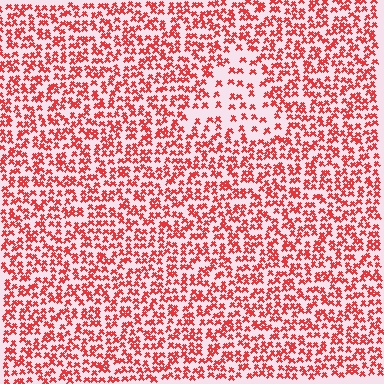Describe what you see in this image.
The image contains small red elements arranged at two different densities. A triangle-shaped region is visible where the elements are less densely packed than the surrounding area.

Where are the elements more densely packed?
The elements are more densely packed outside the triangle boundary.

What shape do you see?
I see a triangle.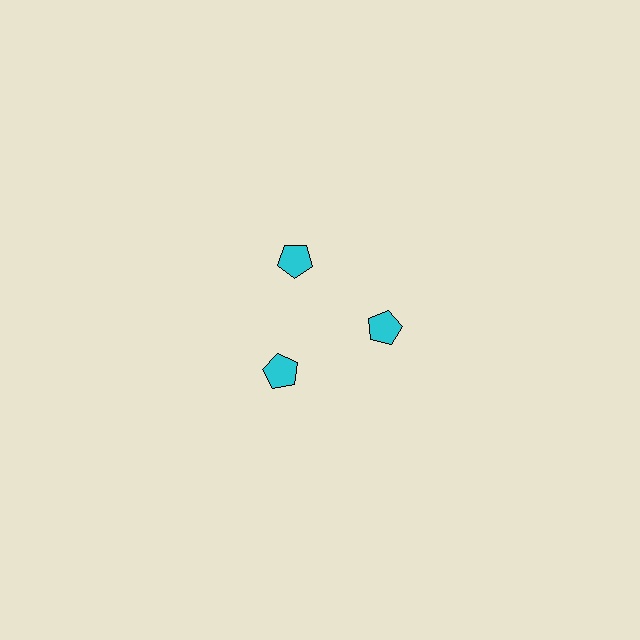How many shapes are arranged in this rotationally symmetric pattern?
There are 3 shapes, arranged in 3 groups of 1.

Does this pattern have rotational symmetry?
Yes, this pattern has 3-fold rotational symmetry. It looks the same after rotating 120 degrees around the center.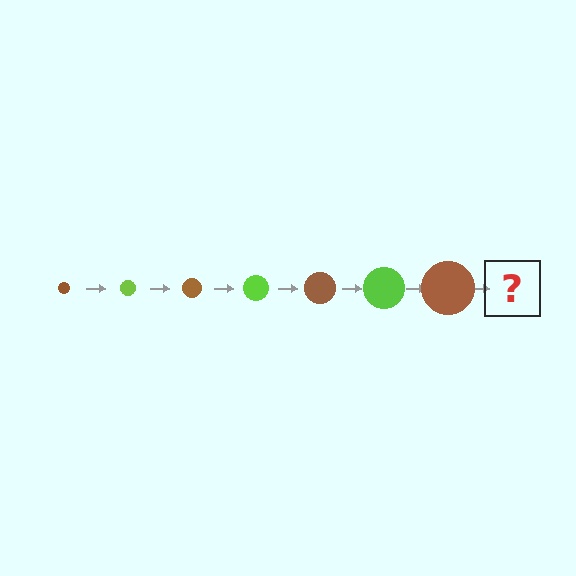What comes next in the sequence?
The next element should be a lime circle, larger than the previous one.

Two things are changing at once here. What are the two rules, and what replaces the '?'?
The two rules are that the circle grows larger each step and the color cycles through brown and lime. The '?' should be a lime circle, larger than the previous one.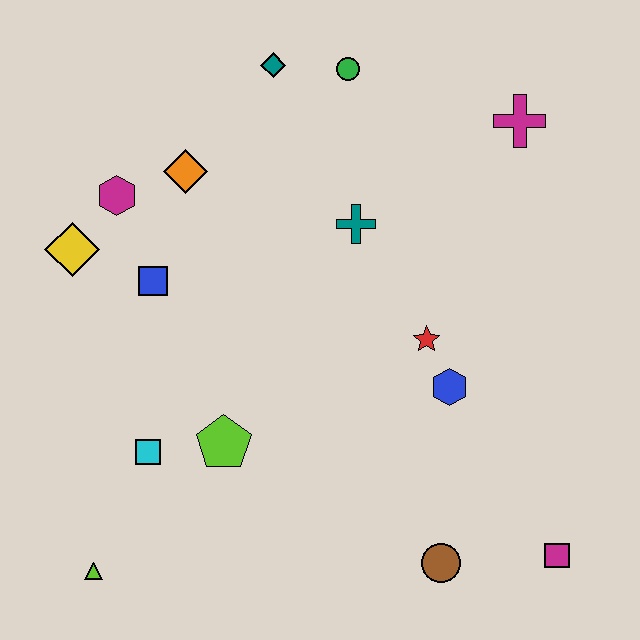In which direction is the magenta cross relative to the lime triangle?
The magenta cross is above the lime triangle.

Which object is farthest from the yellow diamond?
The magenta square is farthest from the yellow diamond.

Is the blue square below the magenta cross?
Yes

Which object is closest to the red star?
The blue hexagon is closest to the red star.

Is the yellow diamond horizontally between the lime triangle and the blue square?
No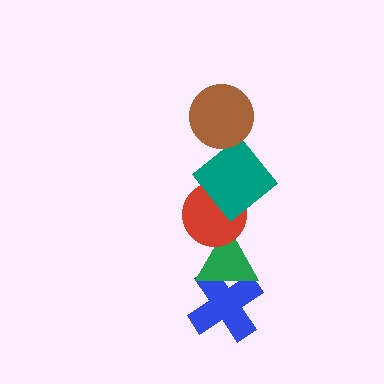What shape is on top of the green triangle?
The red circle is on top of the green triangle.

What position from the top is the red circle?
The red circle is 3rd from the top.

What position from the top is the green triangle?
The green triangle is 4th from the top.